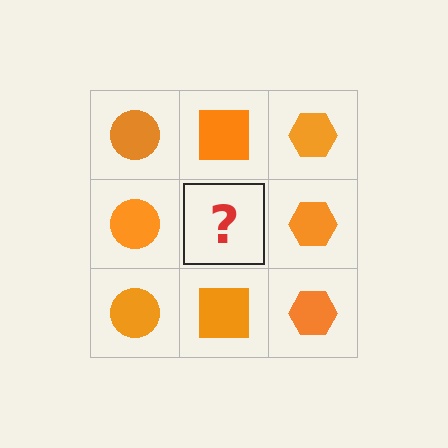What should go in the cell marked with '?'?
The missing cell should contain an orange square.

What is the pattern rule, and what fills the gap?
The rule is that each column has a consistent shape. The gap should be filled with an orange square.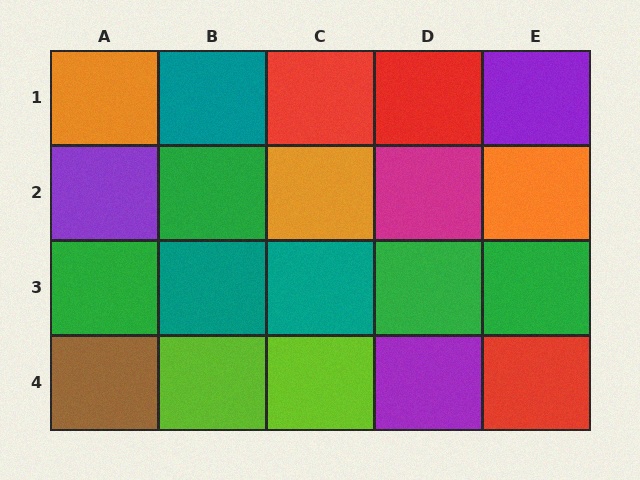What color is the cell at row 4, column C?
Lime.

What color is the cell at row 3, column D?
Green.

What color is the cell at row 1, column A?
Orange.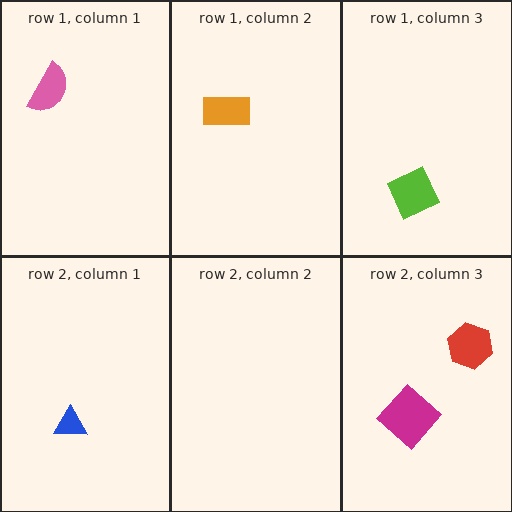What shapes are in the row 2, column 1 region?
The blue triangle.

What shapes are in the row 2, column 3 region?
The red hexagon, the magenta diamond.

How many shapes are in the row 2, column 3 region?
2.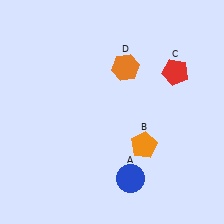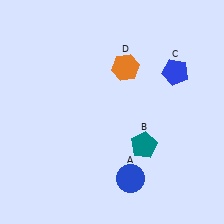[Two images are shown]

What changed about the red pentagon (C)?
In Image 1, C is red. In Image 2, it changed to blue.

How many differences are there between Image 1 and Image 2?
There are 2 differences between the two images.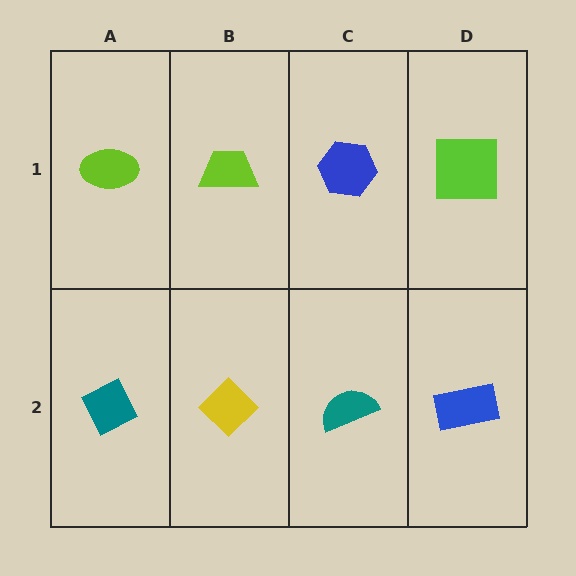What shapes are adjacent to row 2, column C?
A blue hexagon (row 1, column C), a yellow diamond (row 2, column B), a blue rectangle (row 2, column D).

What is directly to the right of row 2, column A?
A yellow diamond.